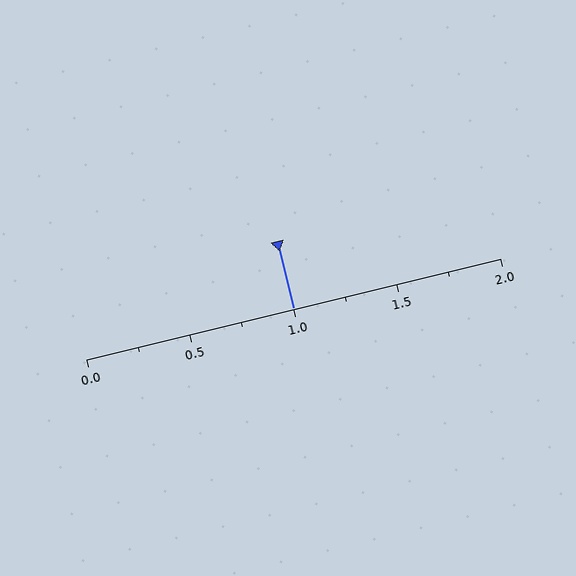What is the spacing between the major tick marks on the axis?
The major ticks are spaced 0.5 apart.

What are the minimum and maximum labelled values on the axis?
The axis runs from 0.0 to 2.0.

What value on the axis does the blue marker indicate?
The marker indicates approximately 1.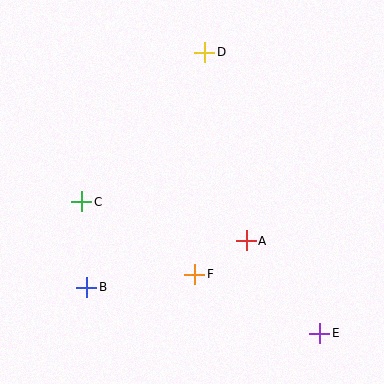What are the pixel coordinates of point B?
Point B is at (87, 287).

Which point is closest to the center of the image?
Point A at (246, 241) is closest to the center.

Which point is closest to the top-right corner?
Point D is closest to the top-right corner.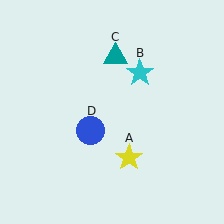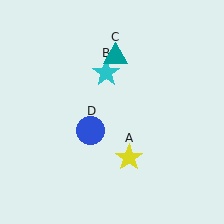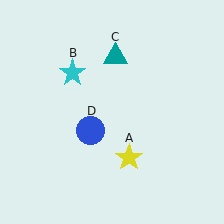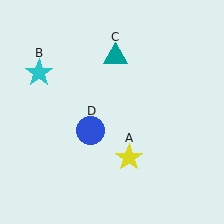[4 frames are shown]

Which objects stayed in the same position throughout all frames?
Yellow star (object A) and teal triangle (object C) and blue circle (object D) remained stationary.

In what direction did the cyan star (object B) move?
The cyan star (object B) moved left.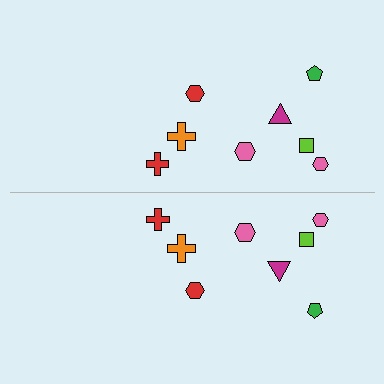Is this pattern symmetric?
Yes, this pattern has bilateral (reflection) symmetry.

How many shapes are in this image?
There are 16 shapes in this image.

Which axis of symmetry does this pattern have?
The pattern has a horizontal axis of symmetry running through the center of the image.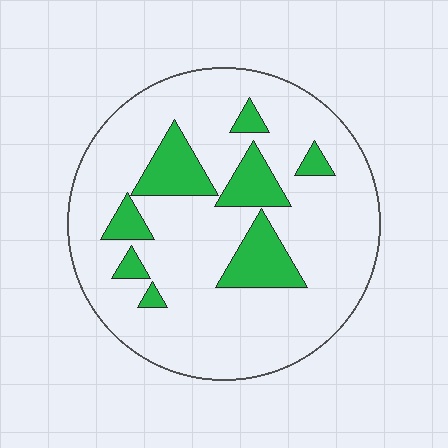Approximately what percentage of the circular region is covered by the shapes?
Approximately 20%.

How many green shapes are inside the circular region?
8.